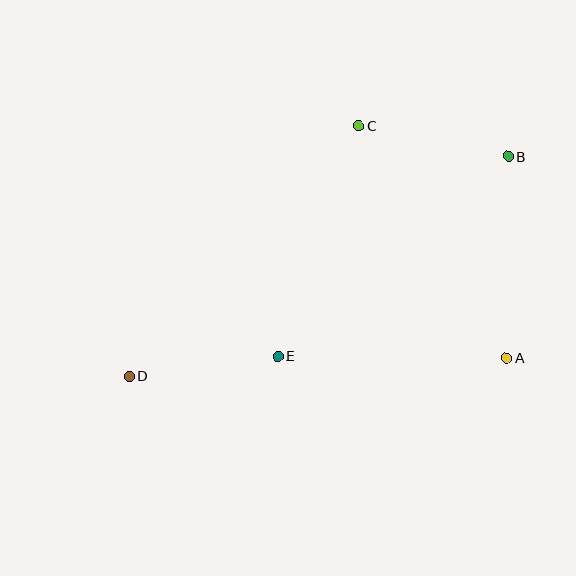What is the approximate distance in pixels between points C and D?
The distance between C and D is approximately 340 pixels.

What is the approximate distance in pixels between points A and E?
The distance between A and E is approximately 228 pixels.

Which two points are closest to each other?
Points D and E are closest to each other.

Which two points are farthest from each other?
Points B and D are farthest from each other.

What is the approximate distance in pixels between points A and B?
The distance between A and B is approximately 202 pixels.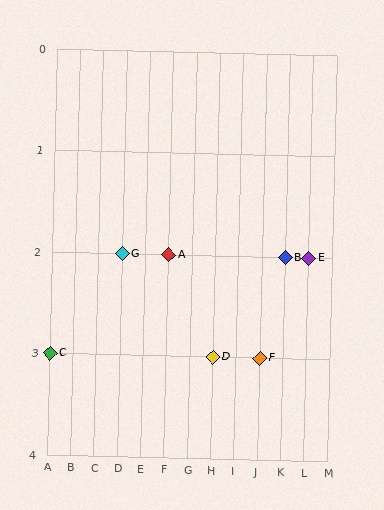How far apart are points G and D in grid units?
Points G and D are 4 columns and 1 row apart (about 4.1 grid units diagonally).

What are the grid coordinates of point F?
Point F is at grid coordinates (J, 3).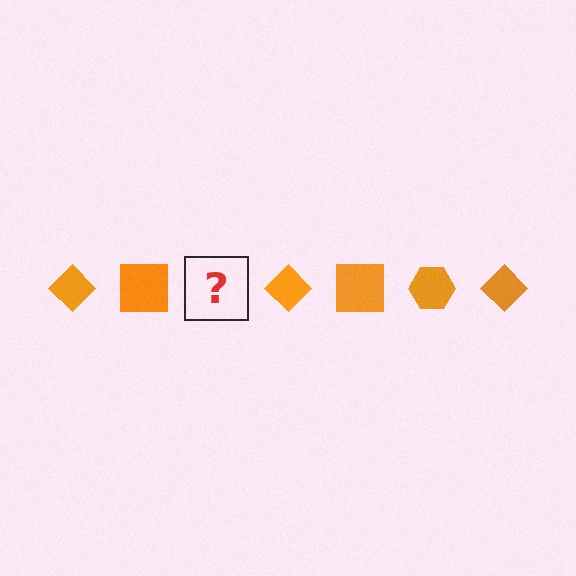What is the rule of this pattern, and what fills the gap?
The rule is that the pattern cycles through diamond, square, hexagon shapes in orange. The gap should be filled with an orange hexagon.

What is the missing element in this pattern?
The missing element is an orange hexagon.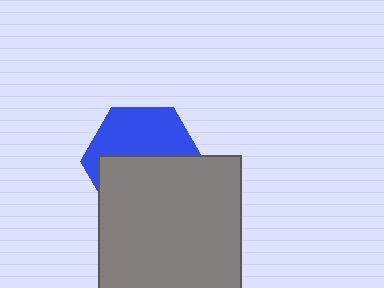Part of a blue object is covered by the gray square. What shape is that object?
It is a hexagon.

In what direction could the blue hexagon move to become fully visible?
The blue hexagon could move up. That would shift it out from behind the gray square entirely.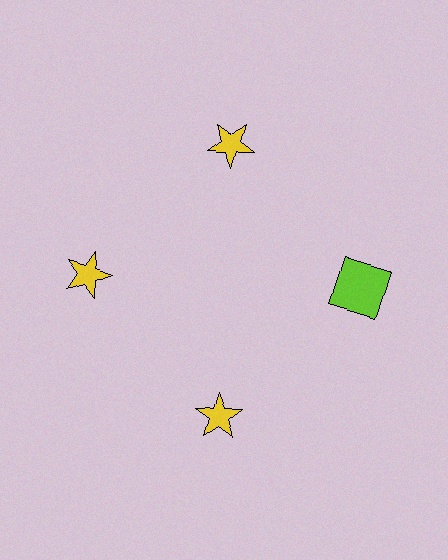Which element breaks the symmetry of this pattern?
The lime square at roughly the 3 o'clock position breaks the symmetry. All other shapes are yellow stars.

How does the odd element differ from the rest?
It differs in both color (lime instead of yellow) and shape (square instead of star).